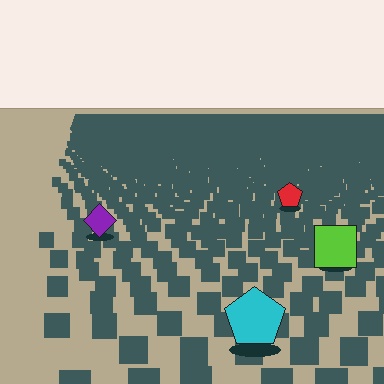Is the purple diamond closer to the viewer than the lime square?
No. The lime square is closer — you can tell from the texture gradient: the ground texture is coarser near it.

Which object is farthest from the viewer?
The red pentagon is farthest from the viewer. It appears smaller and the ground texture around it is denser.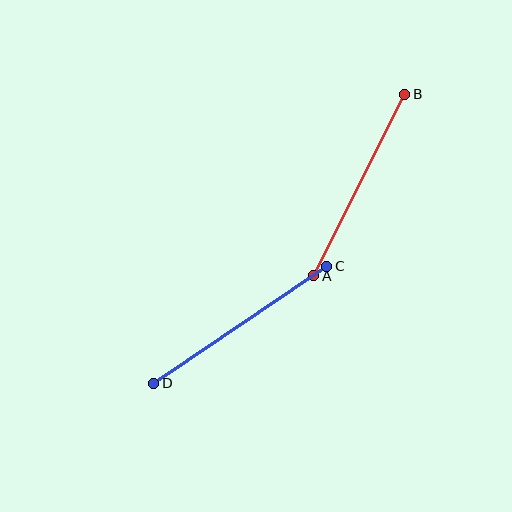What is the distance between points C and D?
The distance is approximately 208 pixels.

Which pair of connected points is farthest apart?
Points C and D are farthest apart.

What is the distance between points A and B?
The distance is approximately 203 pixels.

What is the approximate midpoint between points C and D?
The midpoint is at approximately (240, 325) pixels.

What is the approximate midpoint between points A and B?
The midpoint is at approximately (359, 185) pixels.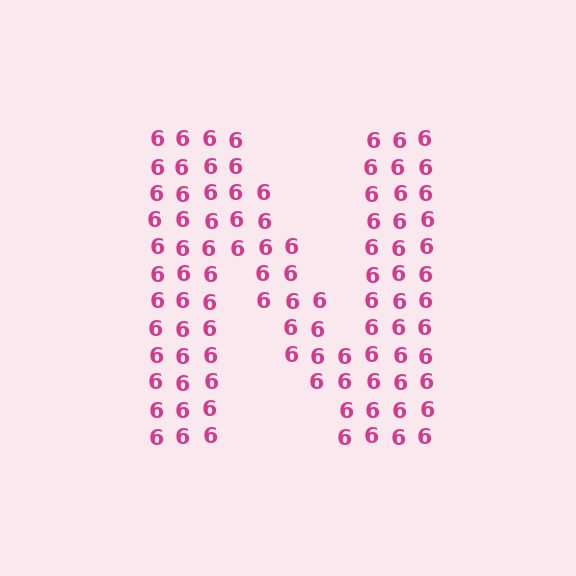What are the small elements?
The small elements are digit 6's.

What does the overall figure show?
The overall figure shows the letter N.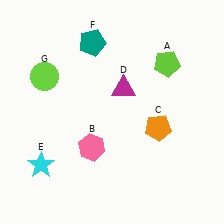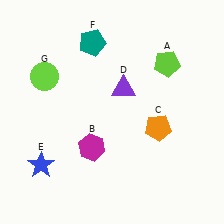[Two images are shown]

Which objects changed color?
B changed from pink to magenta. D changed from magenta to purple. E changed from cyan to blue.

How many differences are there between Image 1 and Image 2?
There are 3 differences between the two images.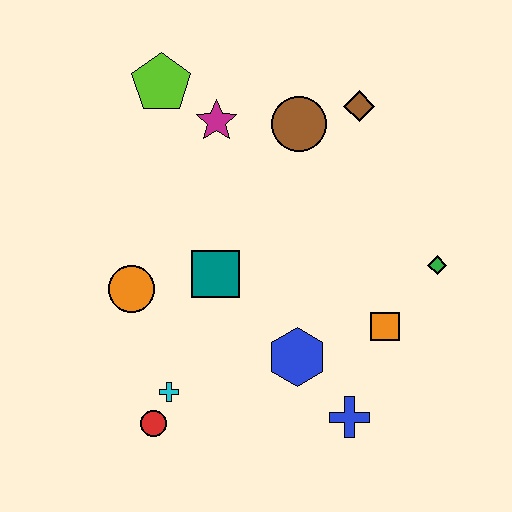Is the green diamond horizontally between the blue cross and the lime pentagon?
No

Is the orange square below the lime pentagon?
Yes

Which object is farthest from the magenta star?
The blue cross is farthest from the magenta star.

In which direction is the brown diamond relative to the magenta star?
The brown diamond is to the right of the magenta star.